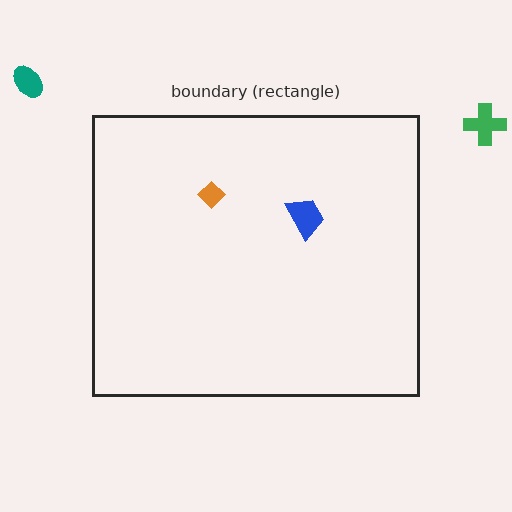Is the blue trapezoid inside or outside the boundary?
Inside.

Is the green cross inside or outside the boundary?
Outside.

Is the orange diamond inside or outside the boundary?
Inside.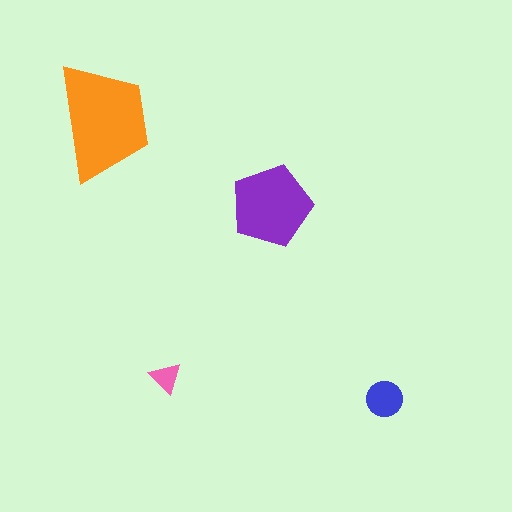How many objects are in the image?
There are 4 objects in the image.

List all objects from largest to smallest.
The orange trapezoid, the purple pentagon, the blue circle, the pink triangle.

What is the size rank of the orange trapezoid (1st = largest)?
1st.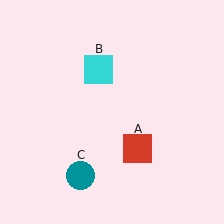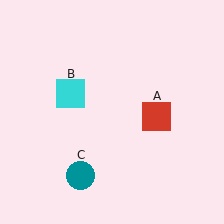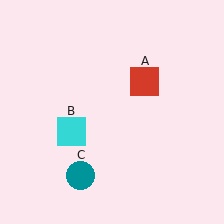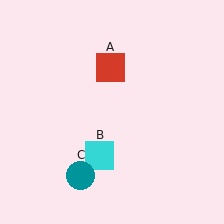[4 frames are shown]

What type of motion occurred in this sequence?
The red square (object A), cyan square (object B) rotated counterclockwise around the center of the scene.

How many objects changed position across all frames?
2 objects changed position: red square (object A), cyan square (object B).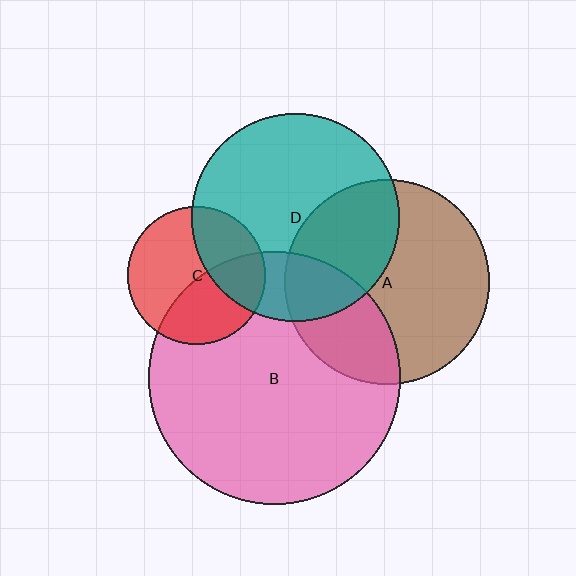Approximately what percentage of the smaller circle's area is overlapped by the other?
Approximately 20%.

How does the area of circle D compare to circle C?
Approximately 2.3 times.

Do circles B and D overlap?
Yes.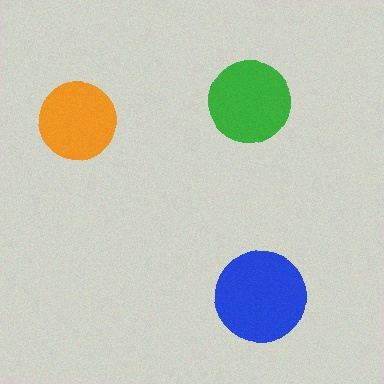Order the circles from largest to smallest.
the blue one, the green one, the orange one.